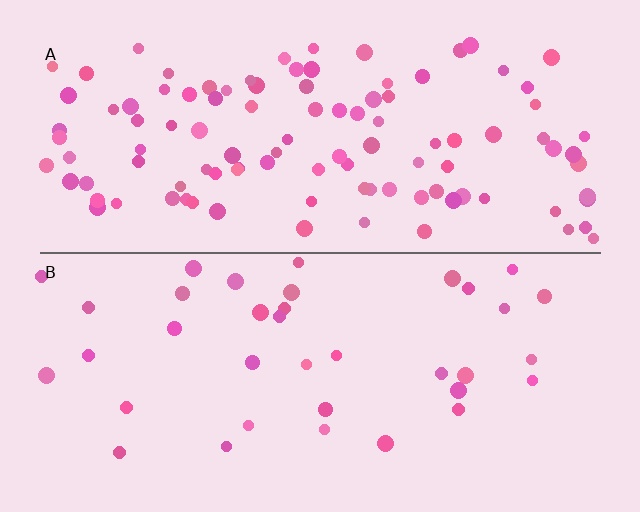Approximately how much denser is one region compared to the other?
Approximately 2.9× — region A over region B.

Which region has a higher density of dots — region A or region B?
A (the top).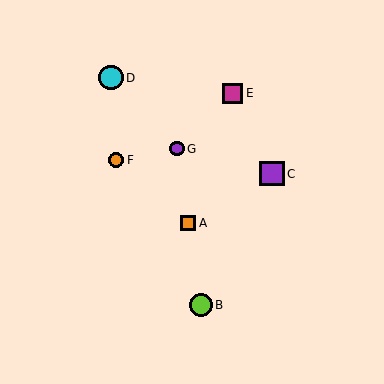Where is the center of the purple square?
The center of the purple square is at (272, 174).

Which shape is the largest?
The cyan circle (labeled D) is the largest.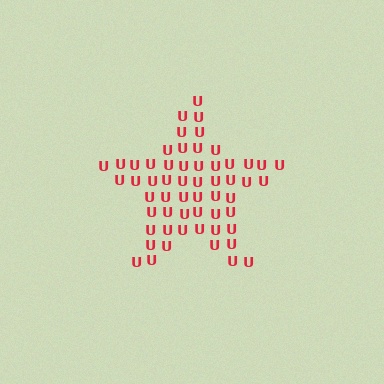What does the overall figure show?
The overall figure shows a star.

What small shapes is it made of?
It is made of small letter U's.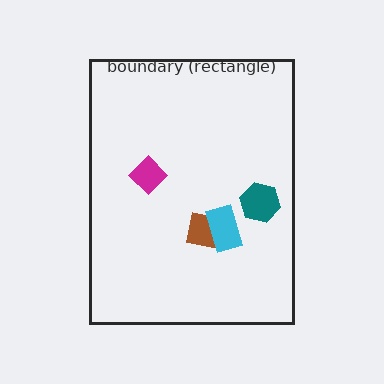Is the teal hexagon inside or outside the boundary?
Inside.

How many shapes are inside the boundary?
4 inside, 0 outside.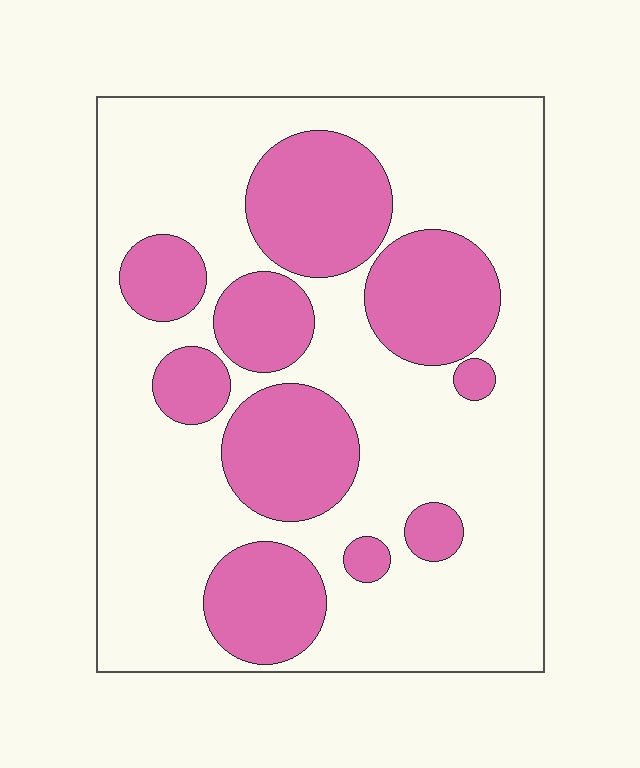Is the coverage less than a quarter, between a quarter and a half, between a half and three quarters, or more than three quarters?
Between a quarter and a half.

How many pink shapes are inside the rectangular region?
10.